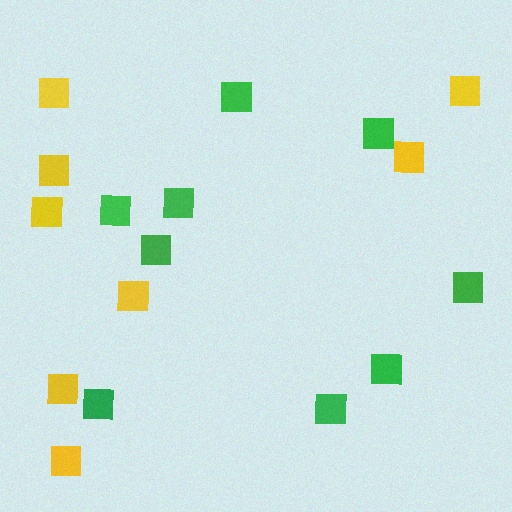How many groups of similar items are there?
There are 2 groups: one group of yellow squares (8) and one group of green squares (9).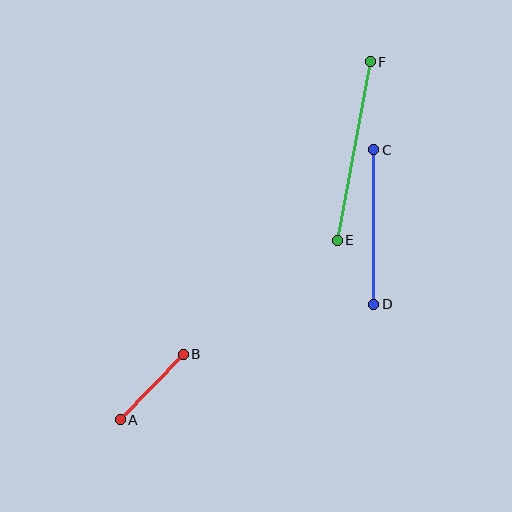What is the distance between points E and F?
The distance is approximately 181 pixels.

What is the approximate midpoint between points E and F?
The midpoint is at approximately (354, 151) pixels.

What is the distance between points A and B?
The distance is approximately 91 pixels.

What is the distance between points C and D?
The distance is approximately 155 pixels.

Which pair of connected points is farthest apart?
Points E and F are farthest apart.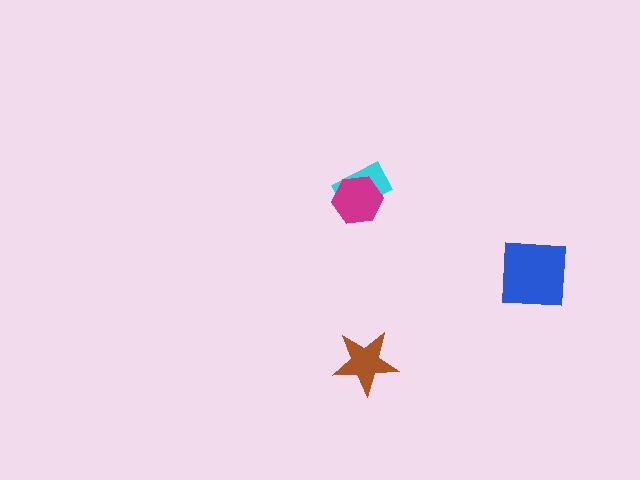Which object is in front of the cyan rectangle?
The magenta hexagon is in front of the cyan rectangle.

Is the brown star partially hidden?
No, no other shape covers it.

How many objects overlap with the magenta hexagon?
1 object overlaps with the magenta hexagon.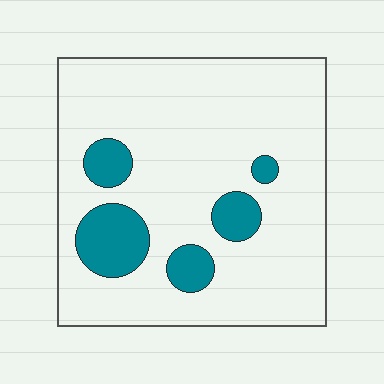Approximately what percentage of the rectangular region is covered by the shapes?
Approximately 15%.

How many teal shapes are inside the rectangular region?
5.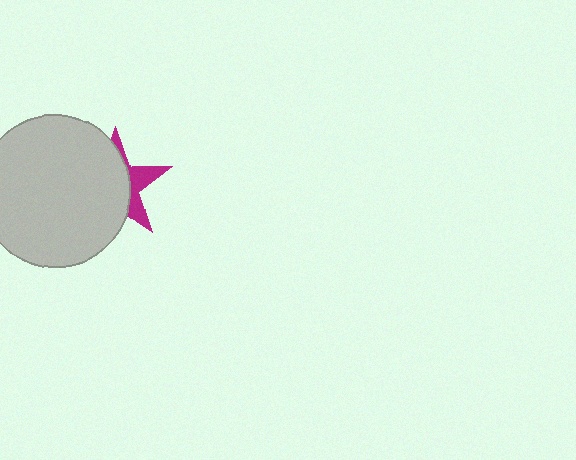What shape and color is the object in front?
The object in front is a light gray circle.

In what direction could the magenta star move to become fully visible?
The magenta star could move right. That would shift it out from behind the light gray circle entirely.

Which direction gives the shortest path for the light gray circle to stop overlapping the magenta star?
Moving left gives the shortest separation.